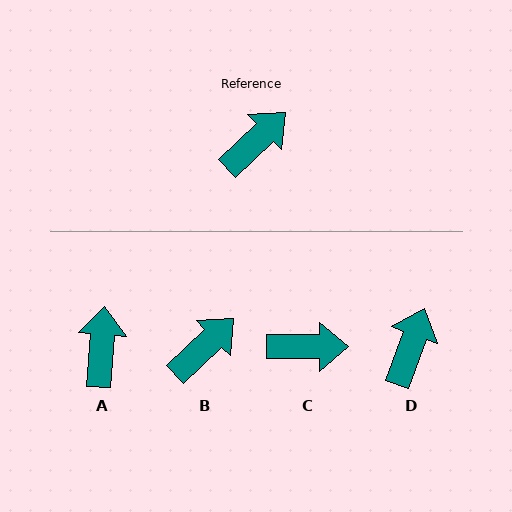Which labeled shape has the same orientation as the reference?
B.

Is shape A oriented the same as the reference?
No, it is off by about 42 degrees.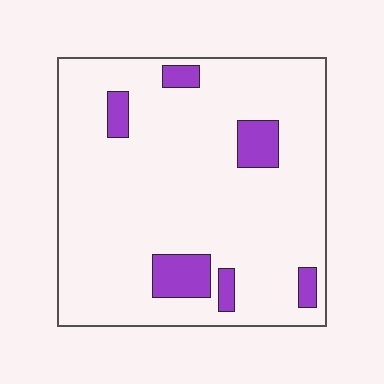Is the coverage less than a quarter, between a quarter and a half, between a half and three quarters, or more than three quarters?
Less than a quarter.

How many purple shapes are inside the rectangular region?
6.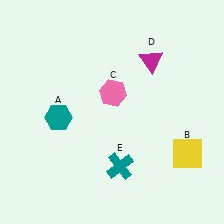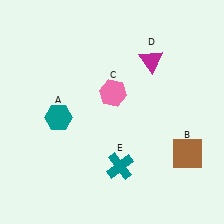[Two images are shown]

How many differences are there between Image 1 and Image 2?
There is 1 difference between the two images.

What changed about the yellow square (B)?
In Image 1, B is yellow. In Image 2, it changed to brown.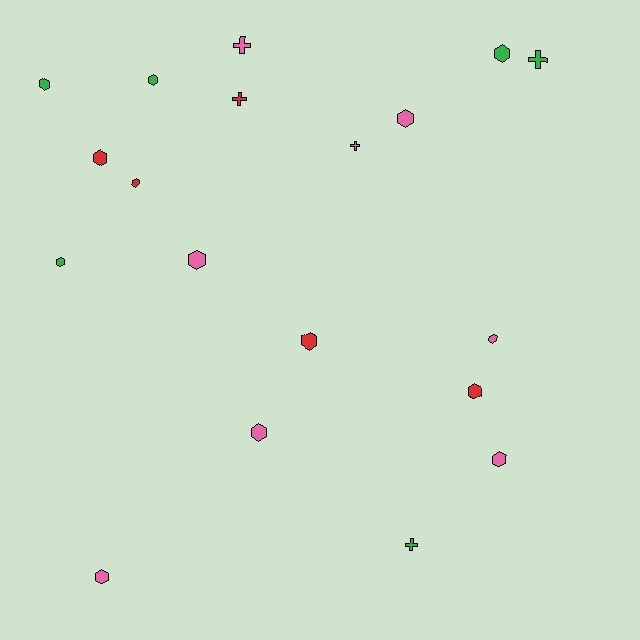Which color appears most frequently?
Pink, with 8 objects.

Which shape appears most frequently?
Hexagon, with 14 objects.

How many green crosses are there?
There are 2 green crosses.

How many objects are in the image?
There are 19 objects.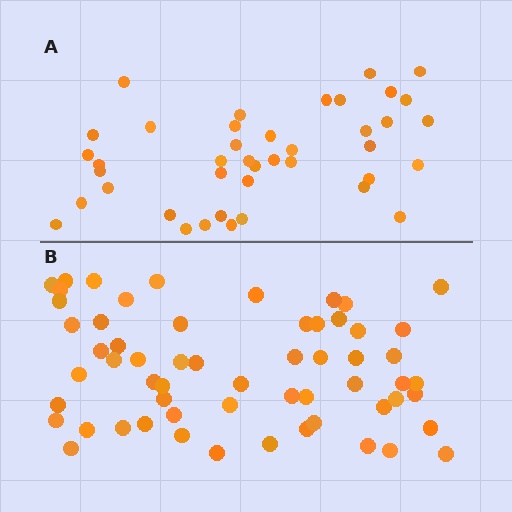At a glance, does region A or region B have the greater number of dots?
Region B (the bottom region) has more dots.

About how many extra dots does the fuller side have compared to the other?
Region B has approximately 20 more dots than region A.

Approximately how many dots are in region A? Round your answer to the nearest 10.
About 40 dots. (The exact count is 41, which rounds to 40.)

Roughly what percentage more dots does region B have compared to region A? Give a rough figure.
About 45% more.